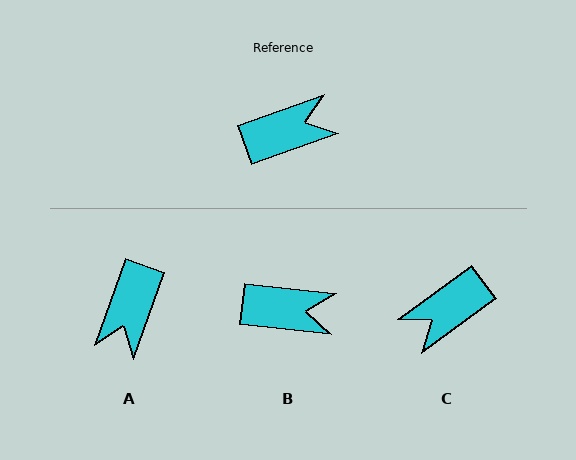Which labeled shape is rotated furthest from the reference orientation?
C, about 163 degrees away.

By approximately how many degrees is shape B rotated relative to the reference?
Approximately 26 degrees clockwise.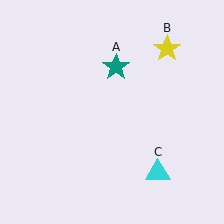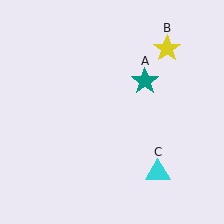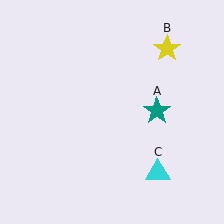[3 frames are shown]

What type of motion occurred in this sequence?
The teal star (object A) rotated clockwise around the center of the scene.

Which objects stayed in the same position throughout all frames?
Yellow star (object B) and cyan triangle (object C) remained stationary.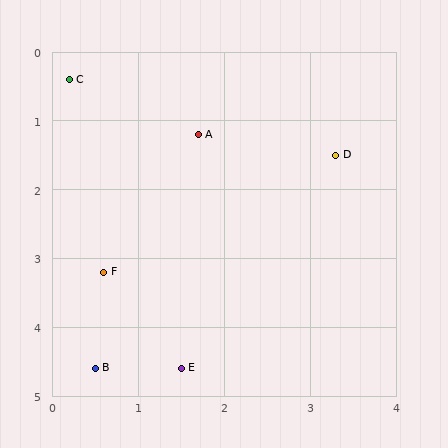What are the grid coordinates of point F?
Point F is at approximately (0.6, 3.2).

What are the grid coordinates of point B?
Point B is at approximately (0.5, 4.6).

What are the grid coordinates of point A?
Point A is at approximately (1.7, 1.2).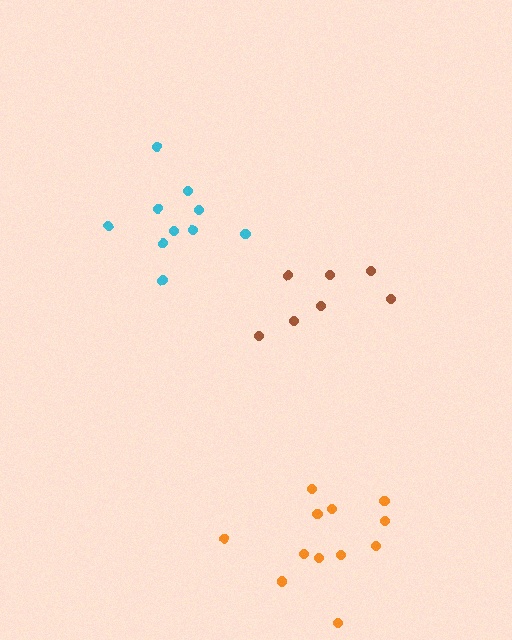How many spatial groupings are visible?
There are 3 spatial groupings.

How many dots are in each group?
Group 1: 7 dots, Group 2: 12 dots, Group 3: 10 dots (29 total).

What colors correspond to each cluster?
The clusters are colored: brown, orange, cyan.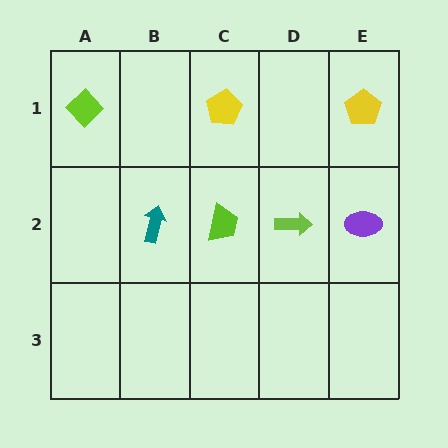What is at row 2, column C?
A lime trapezoid.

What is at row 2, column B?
A teal arrow.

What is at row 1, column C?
A yellow pentagon.